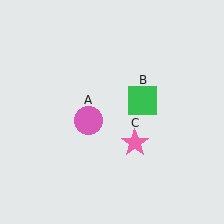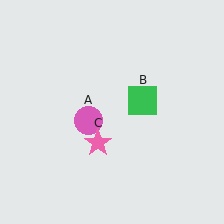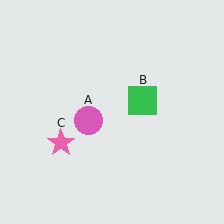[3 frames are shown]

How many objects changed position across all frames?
1 object changed position: pink star (object C).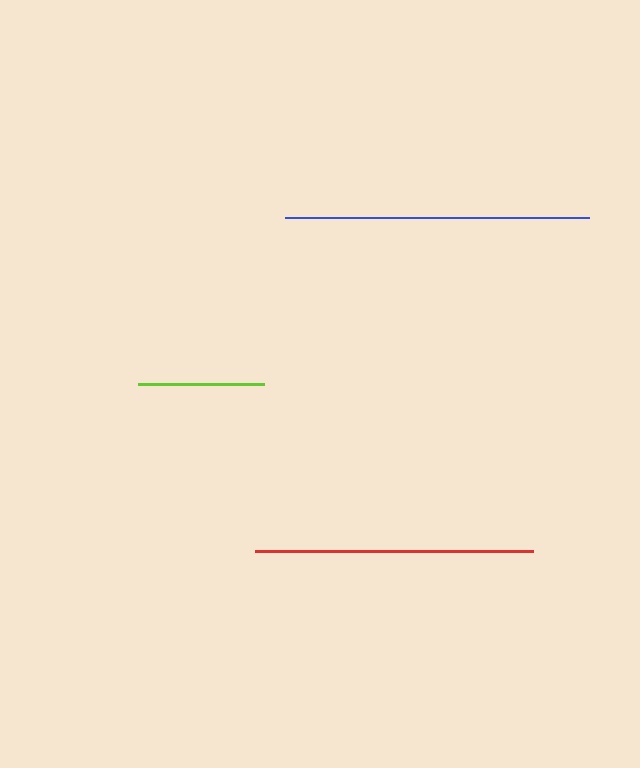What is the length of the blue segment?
The blue segment is approximately 305 pixels long.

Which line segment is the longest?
The blue line is the longest at approximately 305 pixels.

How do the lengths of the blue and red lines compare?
The blue and red lines are approximately the same length.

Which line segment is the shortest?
The lime line is the shortest at approximately 126 pixels.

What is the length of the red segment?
The red segment is approximately 278 pixels long.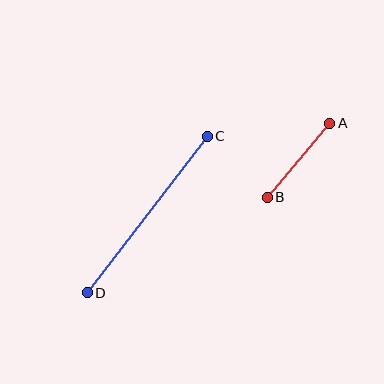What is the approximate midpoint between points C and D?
The midpoint is at approximately (147, 215) pixels.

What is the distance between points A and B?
The distance is approximately 96 pixels.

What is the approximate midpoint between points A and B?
The midpoint is at approximately (298, 160) pixels.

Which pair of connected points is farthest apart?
Points C and D are farthest apart.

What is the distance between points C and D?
The distance is approximately 197 pixels.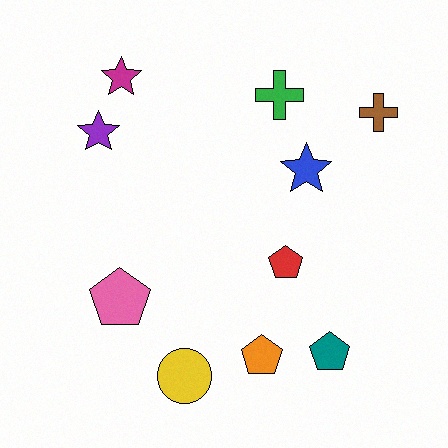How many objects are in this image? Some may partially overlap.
There are 10 objects.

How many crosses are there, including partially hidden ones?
There are 2 crosses.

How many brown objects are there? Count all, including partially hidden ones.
There is 1 brown object.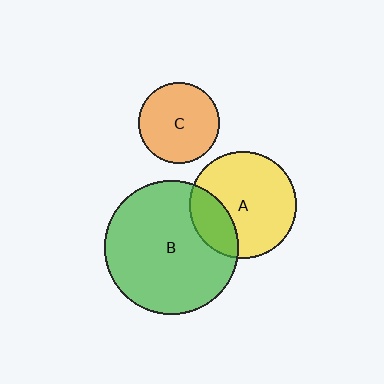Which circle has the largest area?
Circle B (green).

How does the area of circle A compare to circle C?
Approximately 1.7 times.